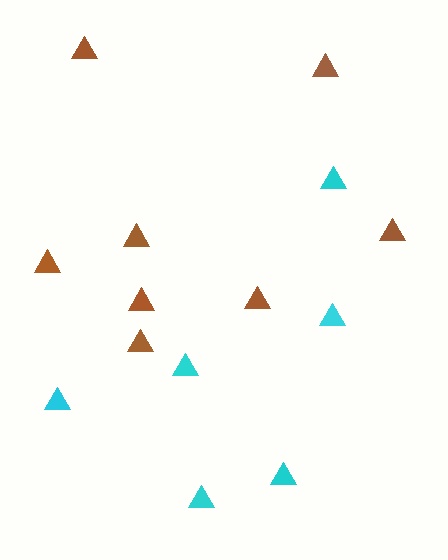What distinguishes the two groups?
There are 2 groups: one group of cyan triangles (6) and one group of brown triangles (8).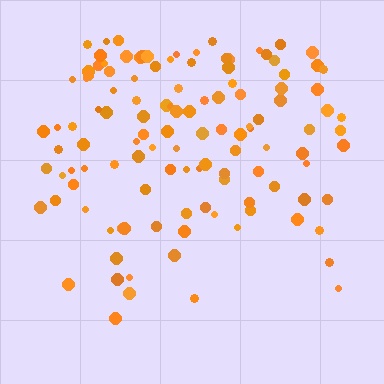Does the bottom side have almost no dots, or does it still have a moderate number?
Still a moderate number, just noticeably fewer than the top.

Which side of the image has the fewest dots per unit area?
The bottom.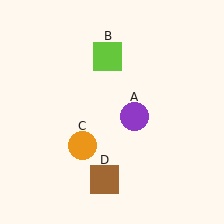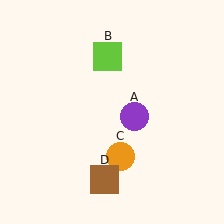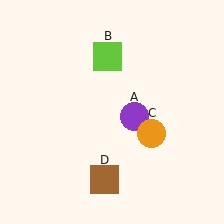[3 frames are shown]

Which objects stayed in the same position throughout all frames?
Purple circle (object A) and lime square (object B) and brown square (object D) remained stationary.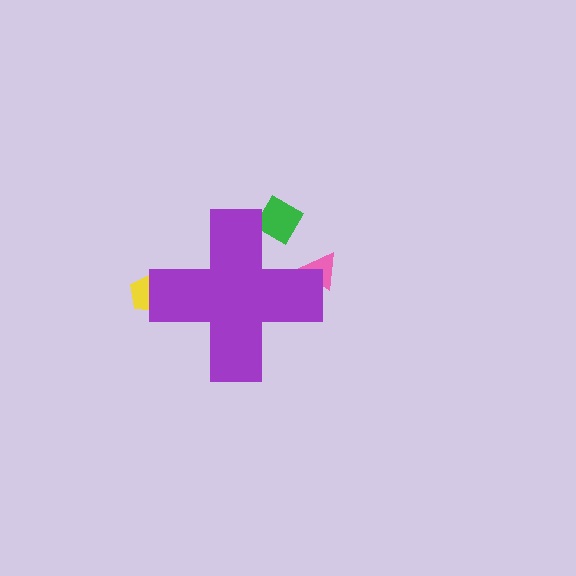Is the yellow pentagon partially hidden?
Yes, the yellow pentagon is partially hidden behind the purple cross.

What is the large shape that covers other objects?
A purple cross.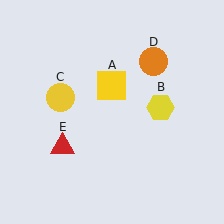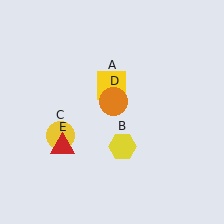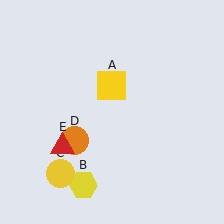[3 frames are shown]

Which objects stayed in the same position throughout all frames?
Yellow square (object A) and red triangle (object E) remained stationary.